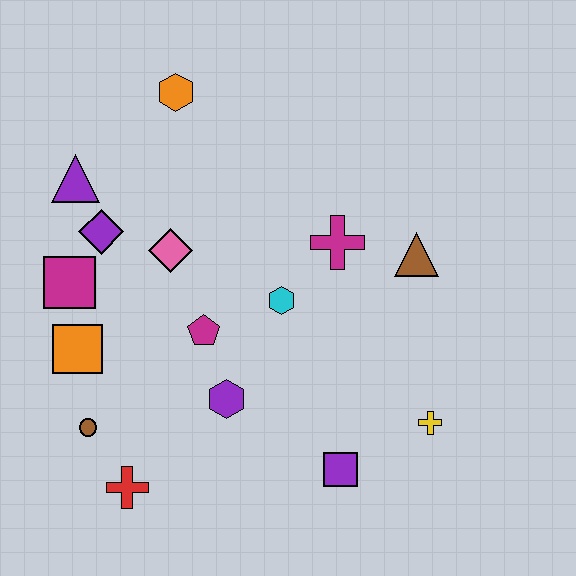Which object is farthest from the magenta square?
The yellow cross is farthest from the magenta square.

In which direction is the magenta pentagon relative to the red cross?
The magenta pentagon is above the red cross.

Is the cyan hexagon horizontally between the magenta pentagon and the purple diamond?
No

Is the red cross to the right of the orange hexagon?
No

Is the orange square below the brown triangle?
Yes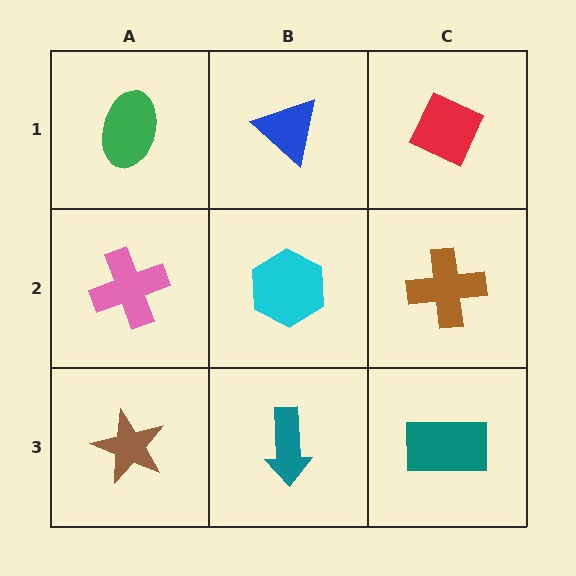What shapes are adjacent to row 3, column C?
A brown cross (row 2, column C), a teal arrow (row 3, column B).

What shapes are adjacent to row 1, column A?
A pink cross (row 2, column A), a blue triangle (row 1, column B).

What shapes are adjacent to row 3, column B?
A cyan hexagon (row 2, column B), a brown star (row 3, column A), a teal rectangle (row 3, column C).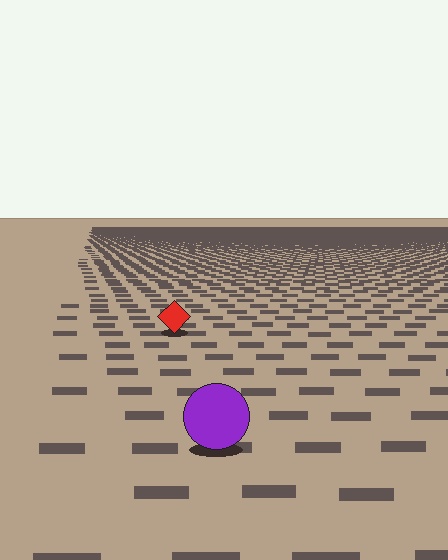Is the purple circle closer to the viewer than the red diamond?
Yes. The purple circle is closer — you can tell from the texture gradient: the ground texture is coarser near it.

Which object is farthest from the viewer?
The red diamond is farthest from the viewer. It appears smaller and the ground texture around it is denser.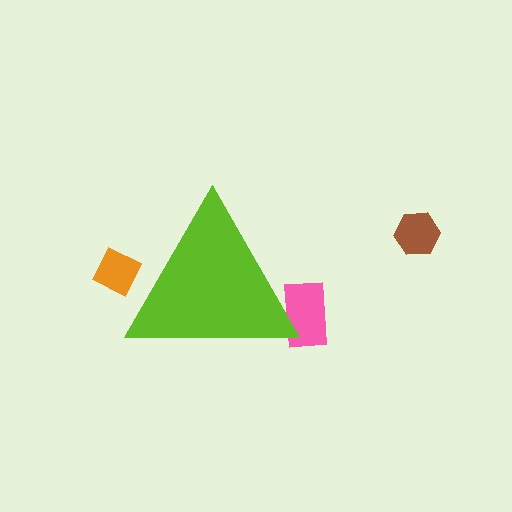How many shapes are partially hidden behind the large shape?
2 shapes are partially hidden.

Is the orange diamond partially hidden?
Yes, the orange diamond is partially hidden behind the lime triangle.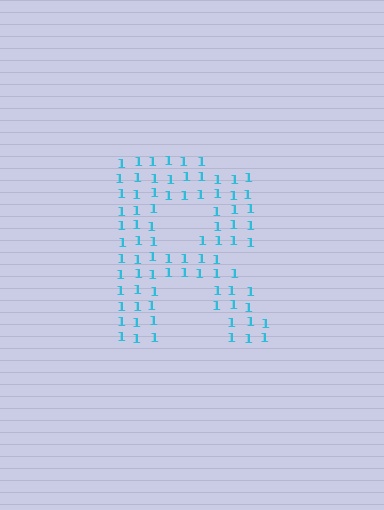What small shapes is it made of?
It is made of small digit 1's.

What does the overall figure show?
The overall figure shows the letter R.